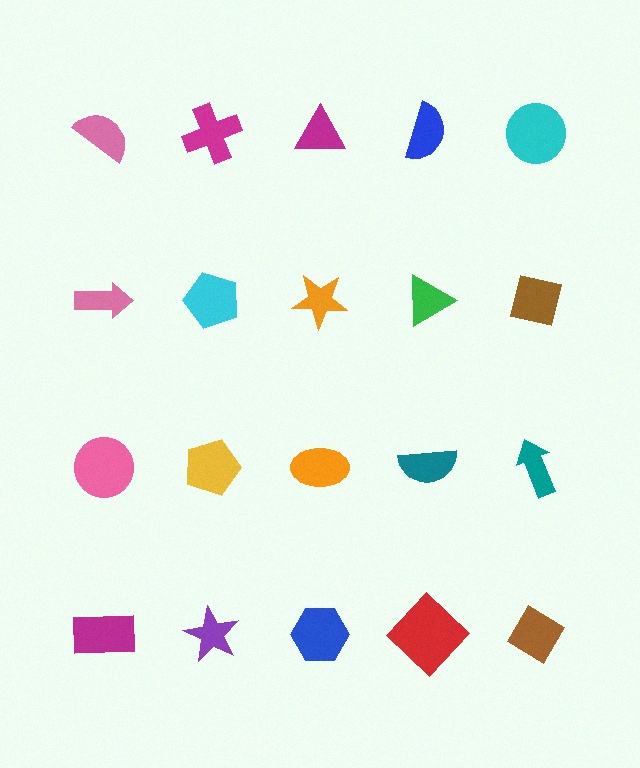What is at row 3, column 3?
An orange ellipse.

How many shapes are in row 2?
5 shapes.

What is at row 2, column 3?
An orange star.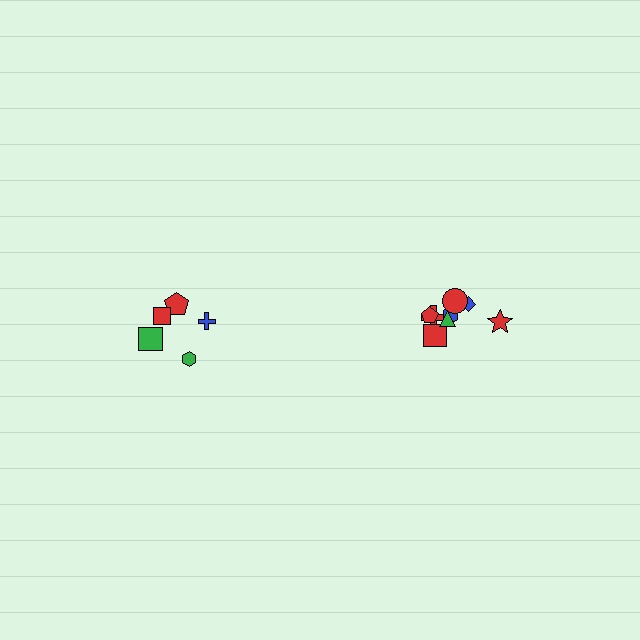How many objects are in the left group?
There are 5 objects.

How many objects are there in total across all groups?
There are 13 objects.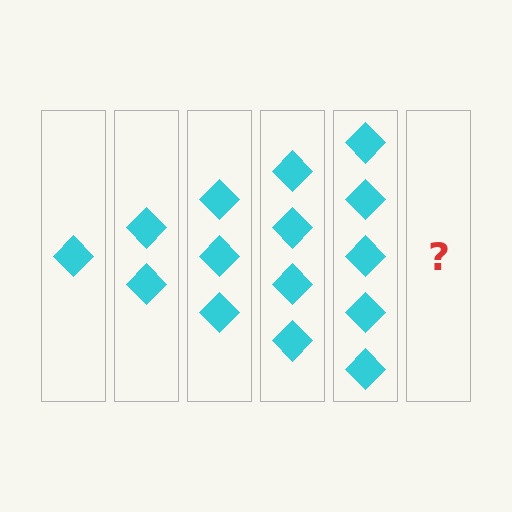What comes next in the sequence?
The next element should be 6 diamonds.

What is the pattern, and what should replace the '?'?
The pattern is that each step adds one more diamond. The '?' should be 6 diamonds.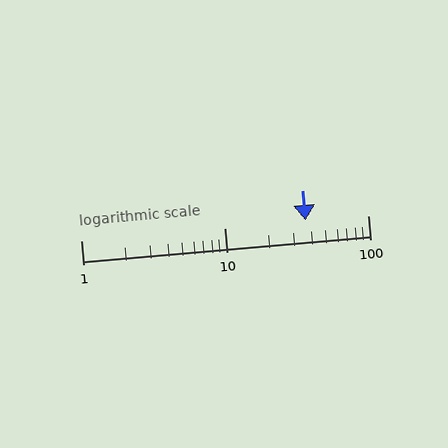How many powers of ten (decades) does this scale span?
The scale spans 2 decades, from 1 to 100.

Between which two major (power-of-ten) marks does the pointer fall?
The pointer is between 10 and 100.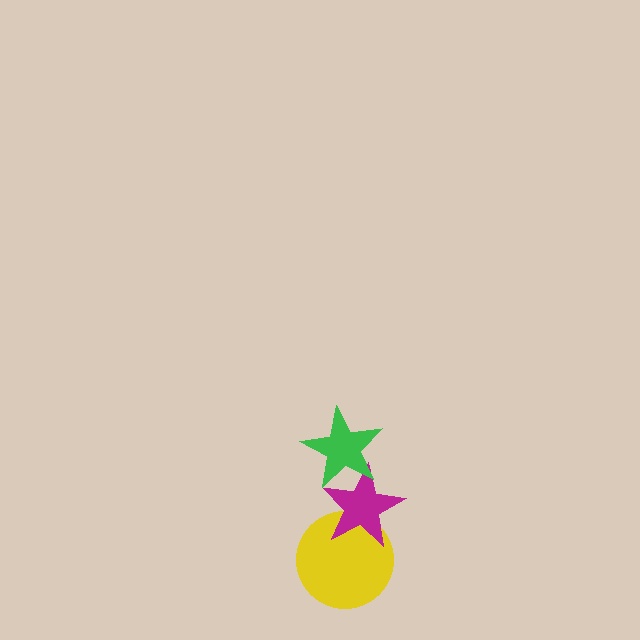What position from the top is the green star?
The green star is 1st from the top.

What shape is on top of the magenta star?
The green star is on top of the magenta star.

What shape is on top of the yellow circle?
The magenta star is on top of the yellow circle.